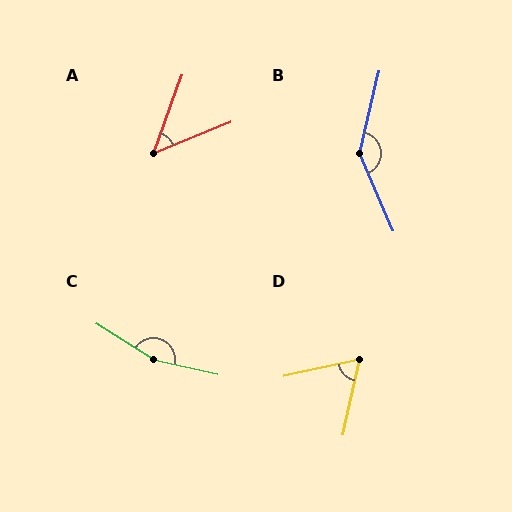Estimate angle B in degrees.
Approximately 143 degrees.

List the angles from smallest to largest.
A (48°), D (65°), B (143°), C (160°).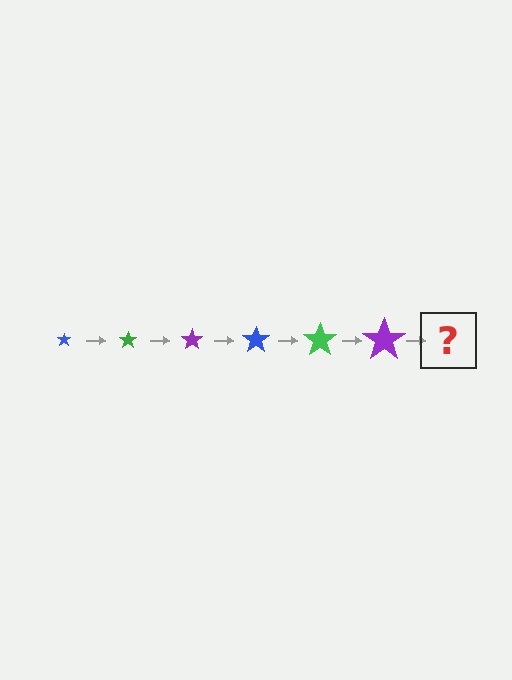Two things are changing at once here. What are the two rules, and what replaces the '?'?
The two rules are that the star grows larger each step and the color cycles through blue, green, and purple. The '?' should be a blue star, larger than the previous one.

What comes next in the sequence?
The next element should be a blue star, larger than the previous one.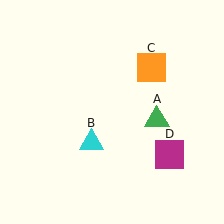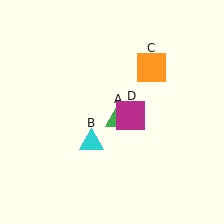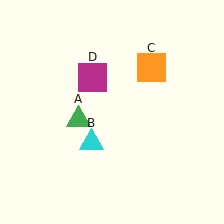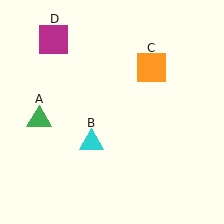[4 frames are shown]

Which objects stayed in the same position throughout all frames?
Cyan triangle (object B) and orange square (object C) remained stationary.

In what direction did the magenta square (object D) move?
The magenta square (object D) moved up and to the left.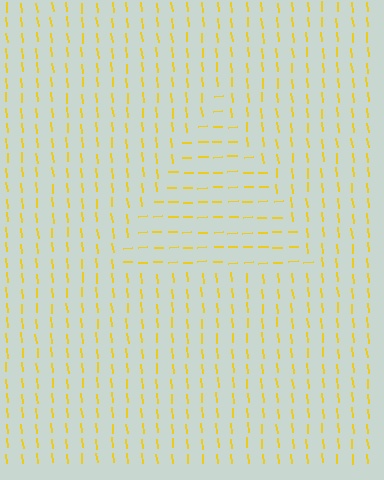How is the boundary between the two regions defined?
The boundary is defined purely by a change in line orientation (approximately 86 degrees difference). All lines are the same color and thickness.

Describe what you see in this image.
The image is filled with small yellow line segments. A triangle region in the image has lines oriented differently from the surrounding lines, creating a visible texture boundary.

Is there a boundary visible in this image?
Yes, there is a texture boundary formed by a change in line orientation.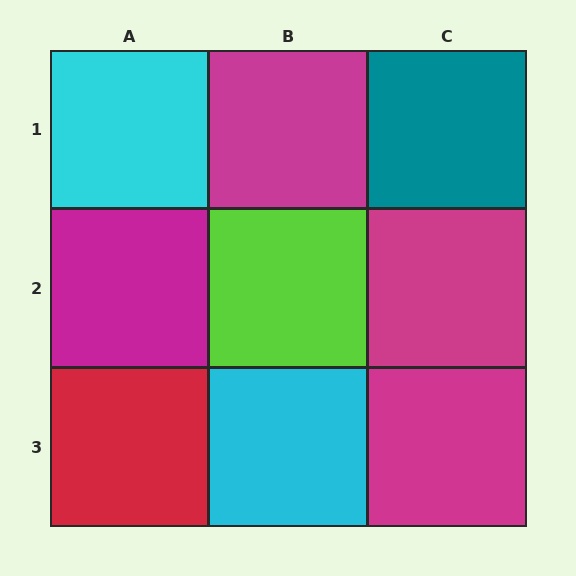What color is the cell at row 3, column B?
Cyan.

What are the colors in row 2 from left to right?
Magenta, lime, magenta.